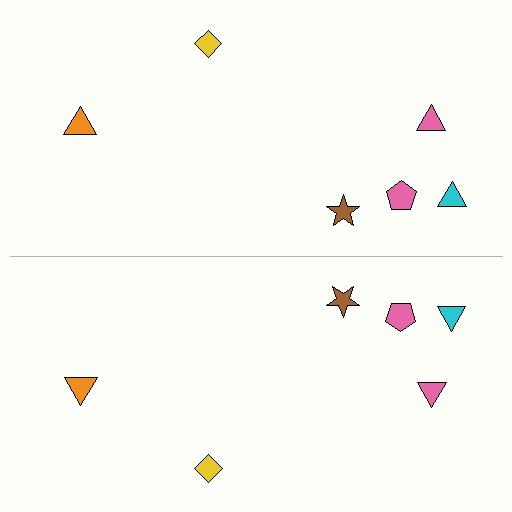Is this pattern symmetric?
Yes, this pattern has bilateral (reflection) symmetry.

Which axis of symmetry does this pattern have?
The pattern has a horizontal axis of symmetry running through the center of the image.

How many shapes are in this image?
There are 12 shapes in this image.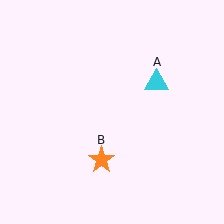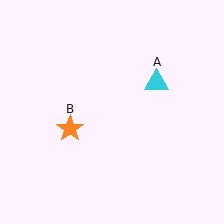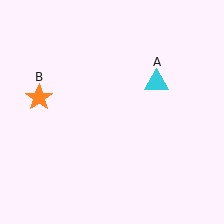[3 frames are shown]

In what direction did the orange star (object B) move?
The orange star (object B) moved up and to the left.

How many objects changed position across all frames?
1 object changed position: orange star (object B).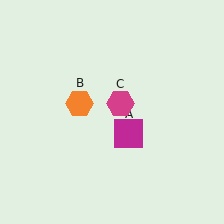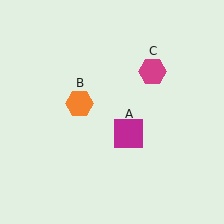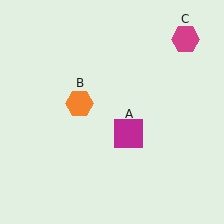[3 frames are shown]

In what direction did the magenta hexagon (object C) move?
The magenta hexagon (object C) moved up and to the right.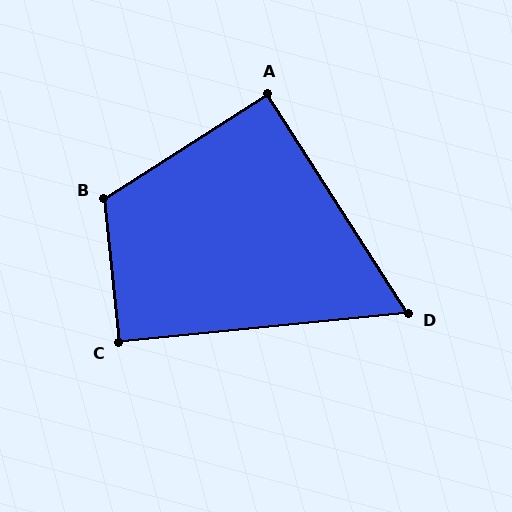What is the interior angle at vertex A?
Approximately 90 degrees (approximately right).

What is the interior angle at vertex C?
Approximately 90 degrees (approximately right).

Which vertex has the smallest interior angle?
D, at approximately 63 degrees.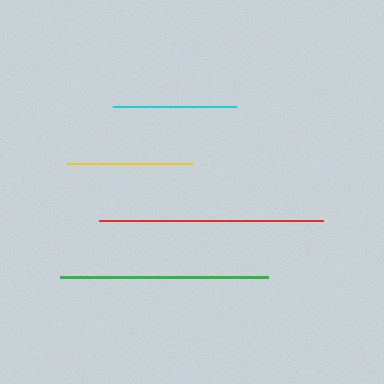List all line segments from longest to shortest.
From longest to shortest: red, green, yellow, cyan.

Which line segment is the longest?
The red line is the longest at approximately 223 pixels.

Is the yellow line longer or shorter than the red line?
The red line is longer than the yellow line.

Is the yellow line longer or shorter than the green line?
The green line is longer than the yellow line.